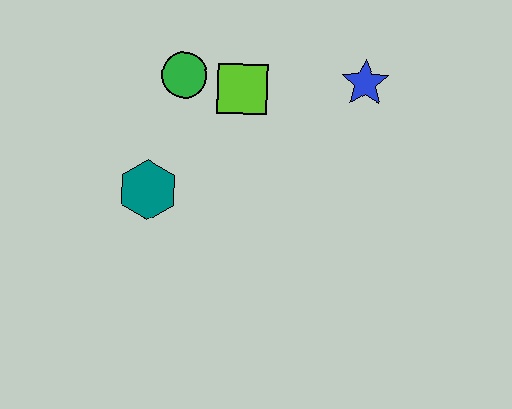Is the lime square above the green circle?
No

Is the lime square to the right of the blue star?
No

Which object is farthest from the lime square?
The teal hexagon is farthest from the lime square.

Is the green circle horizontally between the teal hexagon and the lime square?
Yes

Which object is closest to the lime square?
The green circle is closest to the lime square.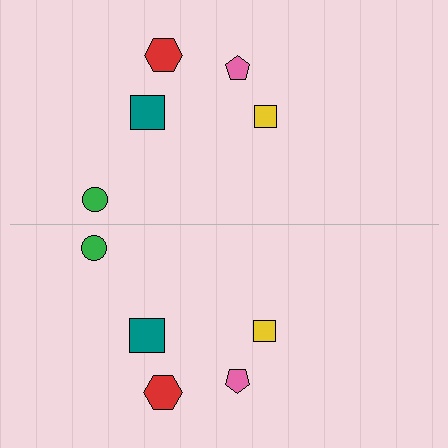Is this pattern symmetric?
Yes, this pattern has bilateral (reflection) symmetry.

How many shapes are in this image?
There are 10 shapes in this image.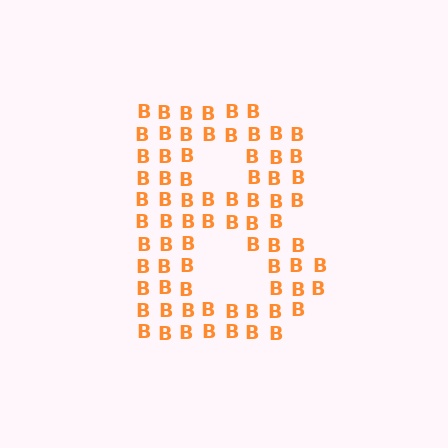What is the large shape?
The large shape is the letter B.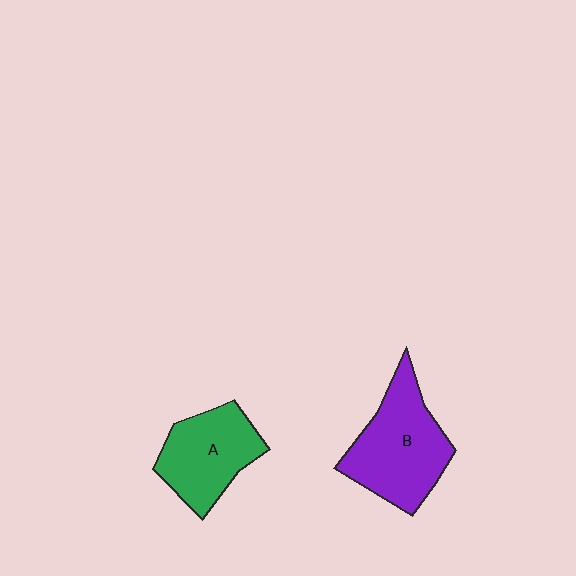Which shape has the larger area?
Shape B (purple).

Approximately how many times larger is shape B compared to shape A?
Approximately 1.2 times.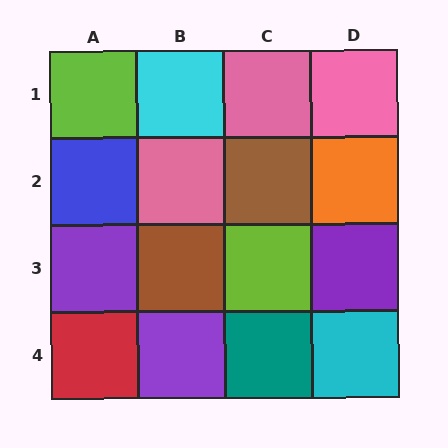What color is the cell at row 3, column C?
Lime.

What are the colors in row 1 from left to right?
Lime, cyan, pink, pink.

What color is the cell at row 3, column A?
Purple.